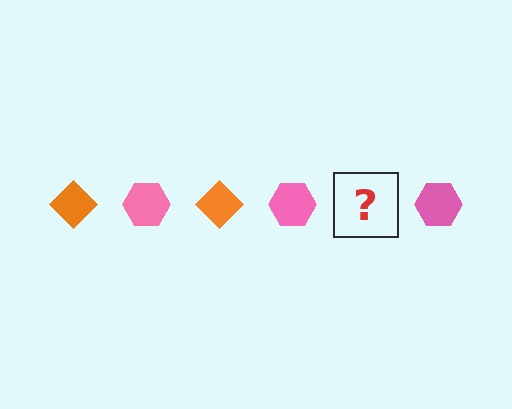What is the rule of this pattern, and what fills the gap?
The rule is that the pattern alternates between orange diamond and pink hexagon. The gap should be filled with an orange diamond.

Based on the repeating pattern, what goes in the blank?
The blank should be an orange diamond.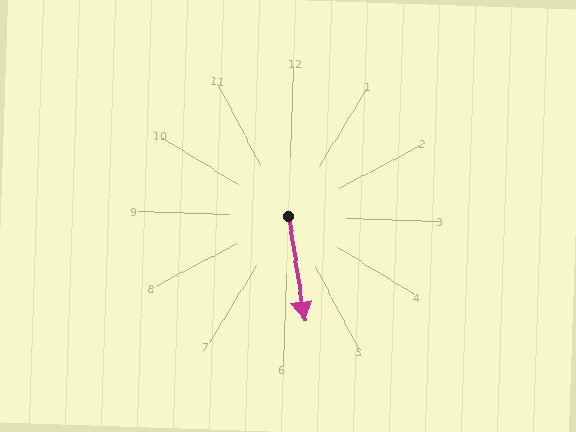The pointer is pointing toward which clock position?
Roughly 6 o'clock.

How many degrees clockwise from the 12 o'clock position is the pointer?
Approximately 169 degrees.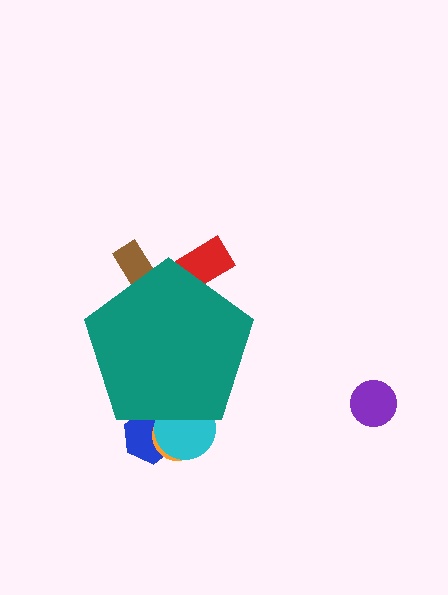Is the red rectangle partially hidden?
Yes, the red rectangle is partially hidden behind the teal pentagon.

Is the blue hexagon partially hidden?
Yes, the blue hexagon is partially hidden behind the teal pentagon.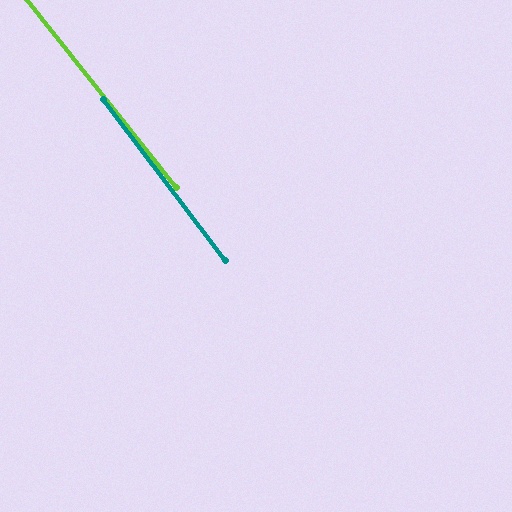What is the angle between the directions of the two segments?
Approximately 1 degree.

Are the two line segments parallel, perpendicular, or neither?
Parallel — their directions differ by only 1.2°.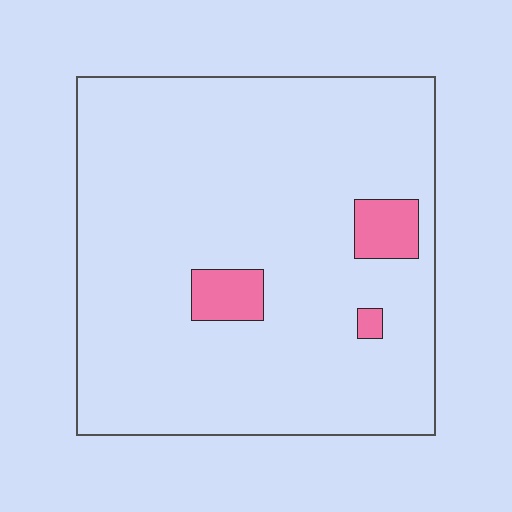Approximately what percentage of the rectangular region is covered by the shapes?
Approximately 5%.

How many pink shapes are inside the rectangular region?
3.